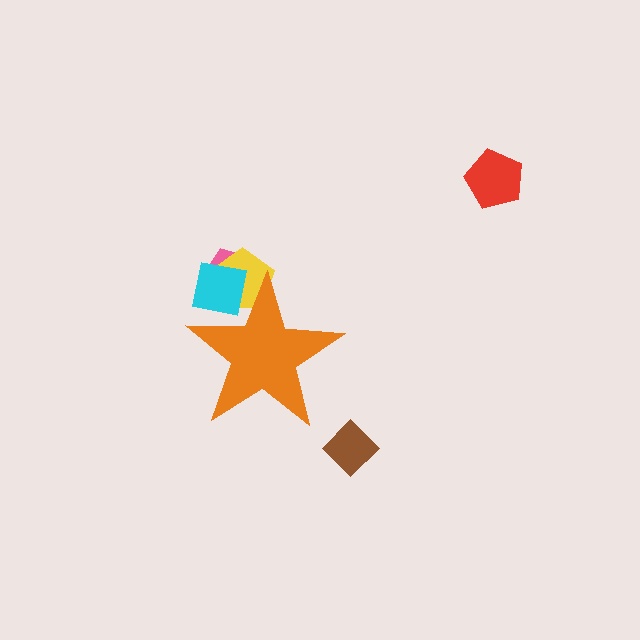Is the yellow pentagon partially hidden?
Yes, the yellow pentagon is partially hidden behind the orange star.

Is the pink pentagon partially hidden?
Yes, the pink pentagon is partially hidden behind the orange star.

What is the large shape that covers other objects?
An orange star.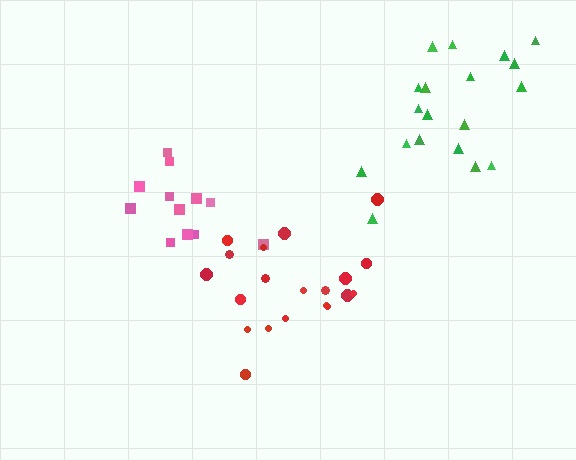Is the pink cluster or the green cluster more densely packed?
Green.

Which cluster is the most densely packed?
Red.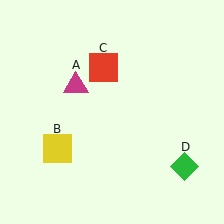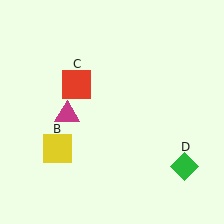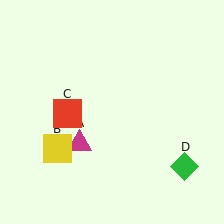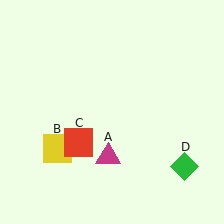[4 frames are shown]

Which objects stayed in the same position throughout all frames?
Yellow square (object B) and green diamond (object D) remained stationary.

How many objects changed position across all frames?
2 objects changed position: magenta triangle (object A), red square (object C).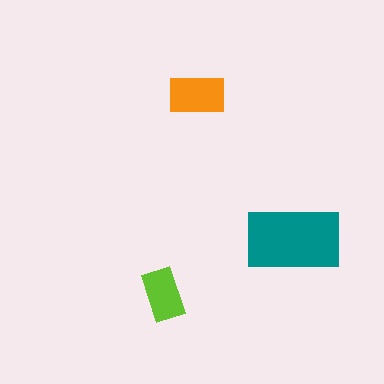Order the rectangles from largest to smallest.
the teal one, the orange one, the lime one.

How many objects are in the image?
There are 3 objects in the image.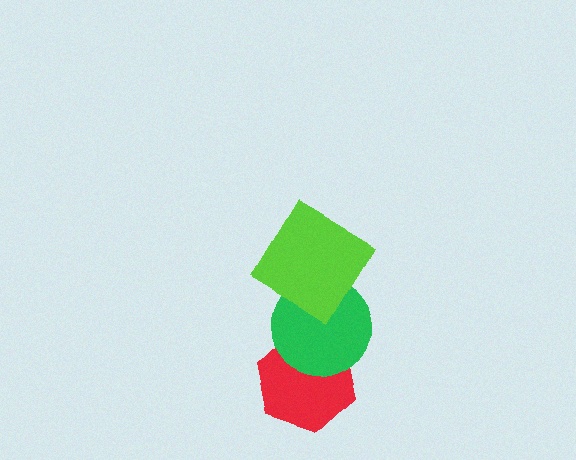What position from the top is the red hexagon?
The red hexagon is 3rd from the top.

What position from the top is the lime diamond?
The lime diamond is 1st from the top.